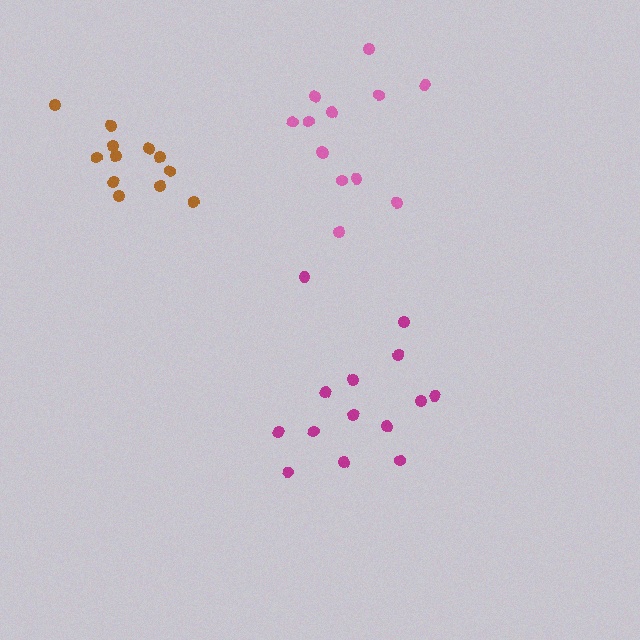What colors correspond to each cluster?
The clusters are colored: magenta, brown, pink.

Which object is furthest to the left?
The brown cluster is leftmost.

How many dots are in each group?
Group 1: 14 dots, Group 2: 12 dots, Group 3: 13 dots (39 total).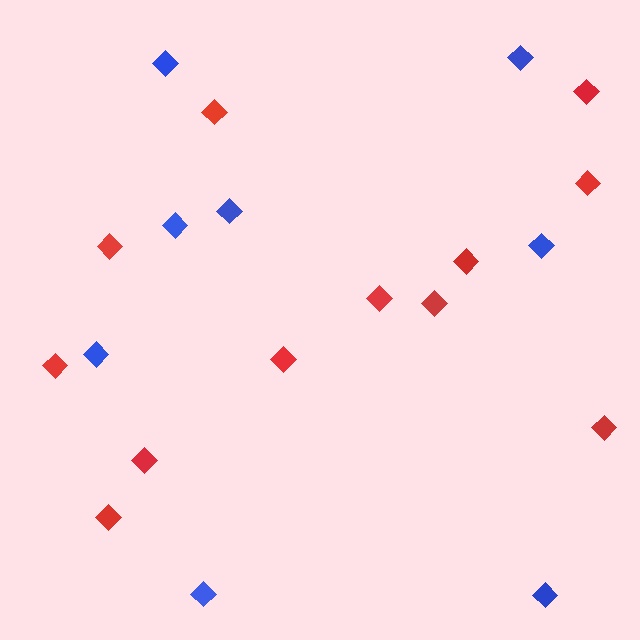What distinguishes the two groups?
There are 2 groups: one group of blue diamonds (8) and one group of red diamonds (12).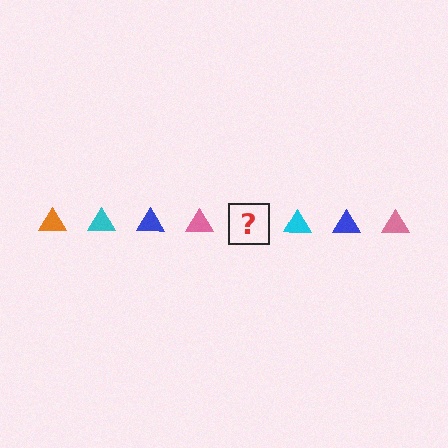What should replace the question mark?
The question mark should be replaced with an orange triangle.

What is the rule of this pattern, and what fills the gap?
The rule is that the pattern cycles through orange, cyan, blue, pink triangles. The gap should be filled with an orange triangle.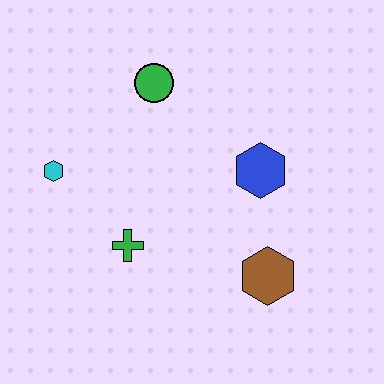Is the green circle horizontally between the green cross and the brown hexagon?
Yes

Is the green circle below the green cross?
No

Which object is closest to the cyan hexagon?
The green cross is closest to the cyan hexagon.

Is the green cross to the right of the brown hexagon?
No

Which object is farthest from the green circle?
The brown hexagon is farthest from the green circle.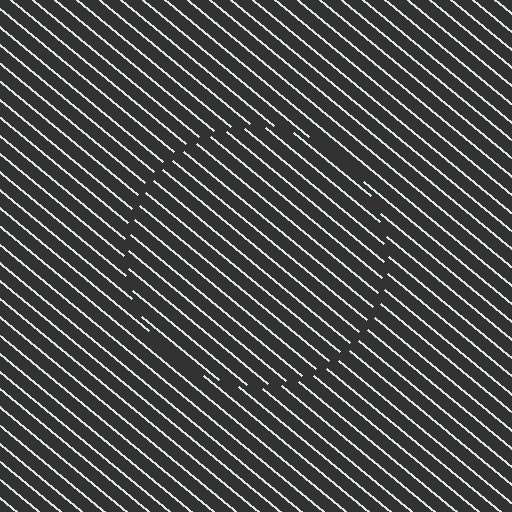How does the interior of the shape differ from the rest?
The interior of the shape contains the same grating, shifted by half a period — the contour is defined by the phase discontinuity where line-ends from the inner and outer gratings abut.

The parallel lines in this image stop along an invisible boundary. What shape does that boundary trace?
An illusory circle. The interior of the shape contains the same grating, shifted by half a period — the contour is defined by the phase discontinuity where line-ends from the inner and outer gratings abut.